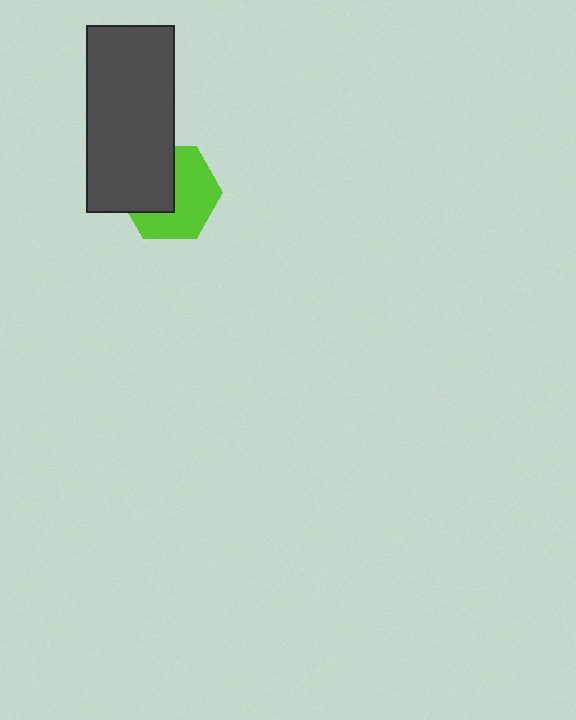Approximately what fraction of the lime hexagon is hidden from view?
Roughly 44% of the lime hexagon is hidden behind the dark gray rectangle.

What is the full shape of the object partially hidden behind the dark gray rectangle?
The partially hidden object is a lime hexagon.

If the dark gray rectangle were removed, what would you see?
You would see the complete lime hexagon.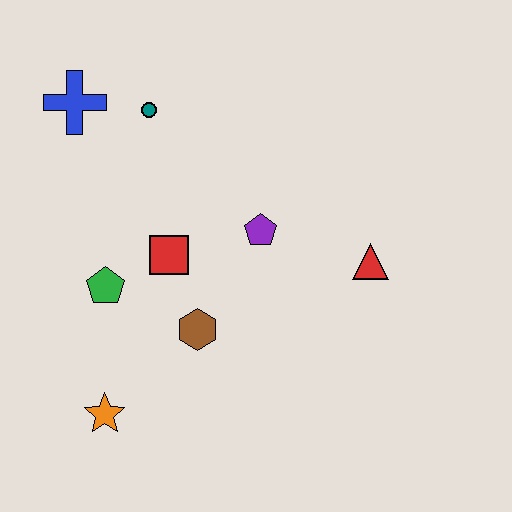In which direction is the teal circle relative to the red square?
The teal circle is above the red square.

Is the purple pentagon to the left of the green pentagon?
No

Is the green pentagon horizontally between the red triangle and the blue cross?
Yes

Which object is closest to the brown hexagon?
The red square is closest to the brown hexagon.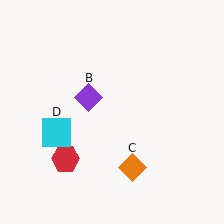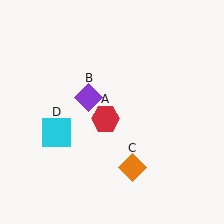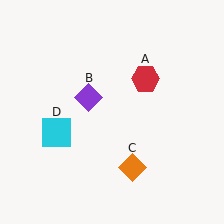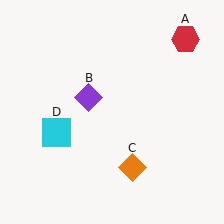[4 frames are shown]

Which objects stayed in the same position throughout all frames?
Purple diamond (object B) and orange diamond (object C) and cyan square (object D) remained stationary.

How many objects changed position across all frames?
1 object changed position: red hexagon (object A).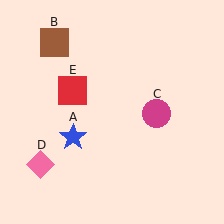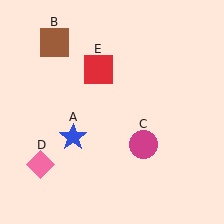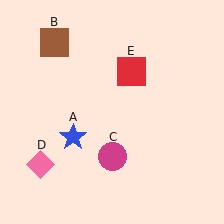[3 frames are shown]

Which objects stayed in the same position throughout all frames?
Blue star (object A) and brown square (object B) and pink diamond (object D) remained stationary.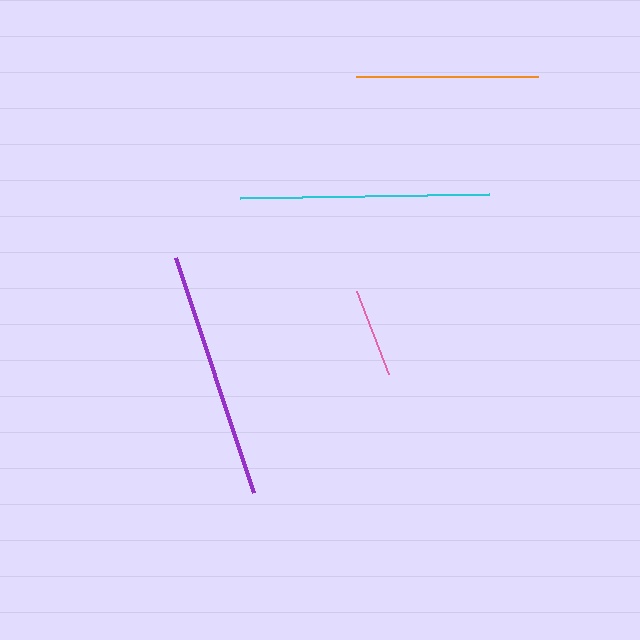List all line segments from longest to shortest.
From longest to shortest: cyan, purple, orange, pink.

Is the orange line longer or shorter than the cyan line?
The cyan line is longer than the orange line.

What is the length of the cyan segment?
The cyan segment is approximately 250 pixels long.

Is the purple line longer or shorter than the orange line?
The purple line is longer than the orange line.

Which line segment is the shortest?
The pink line is the shortest at approximately 89 pixels.